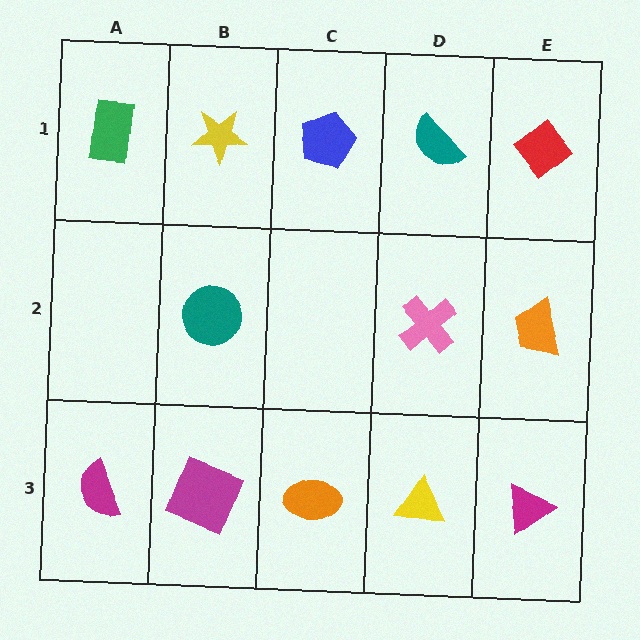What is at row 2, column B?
A teal circle.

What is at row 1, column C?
A blue pentagon.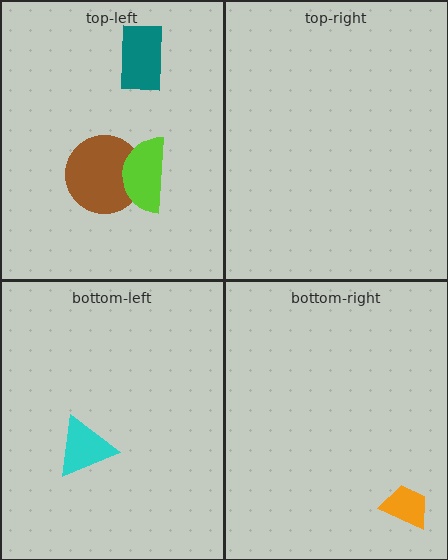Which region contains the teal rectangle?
The top-left region.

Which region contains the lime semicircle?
The top-left region.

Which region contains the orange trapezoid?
The bottom-right region.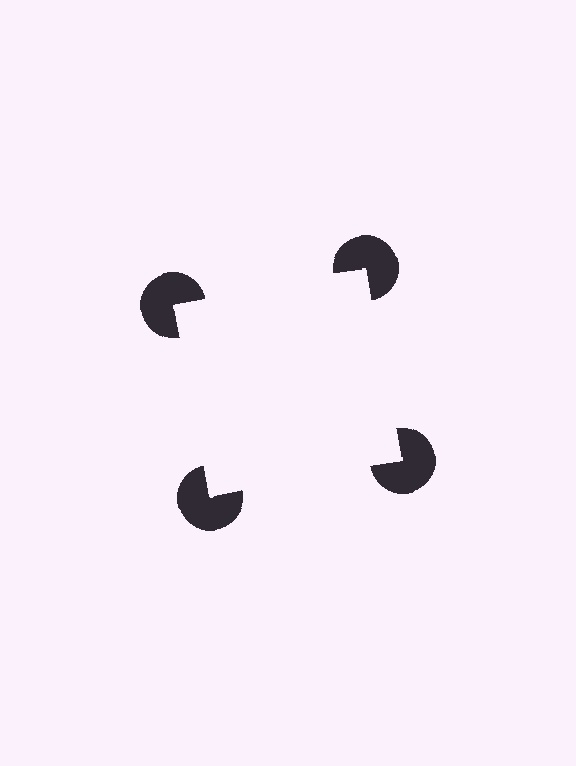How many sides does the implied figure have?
4 sides.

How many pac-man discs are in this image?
There are 4 — one at each vertex of the illusory square.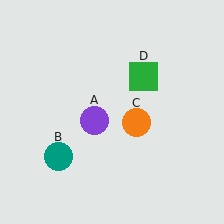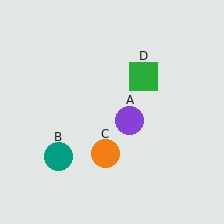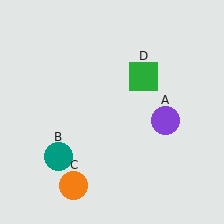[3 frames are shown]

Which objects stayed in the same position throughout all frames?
Teal circle (object B) and green square (object D) remained stationary.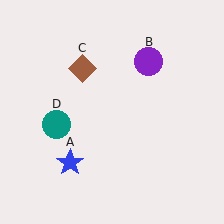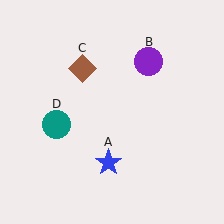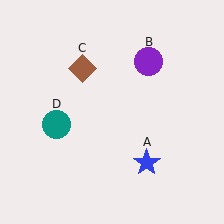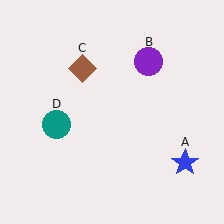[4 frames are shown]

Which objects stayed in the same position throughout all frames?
Purple circle (object B) and brown diamond (object C) and teal circle (object D) remained stationary.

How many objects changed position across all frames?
1 object changed position: blue star (object A).